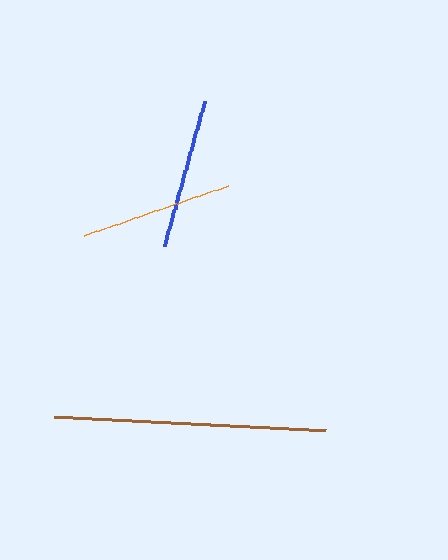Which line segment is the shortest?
The blue line is the shortest at approximately 151 pixels.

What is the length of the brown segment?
The brown segment is approximately 273 pixels long.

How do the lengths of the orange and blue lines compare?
The orange and blue lines are approximately the same length.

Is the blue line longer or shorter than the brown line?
The brown line is longer than the blue line.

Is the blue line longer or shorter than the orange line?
The orange line is longer than the blue line.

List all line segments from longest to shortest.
From longest to shortest: brown, orange, blue.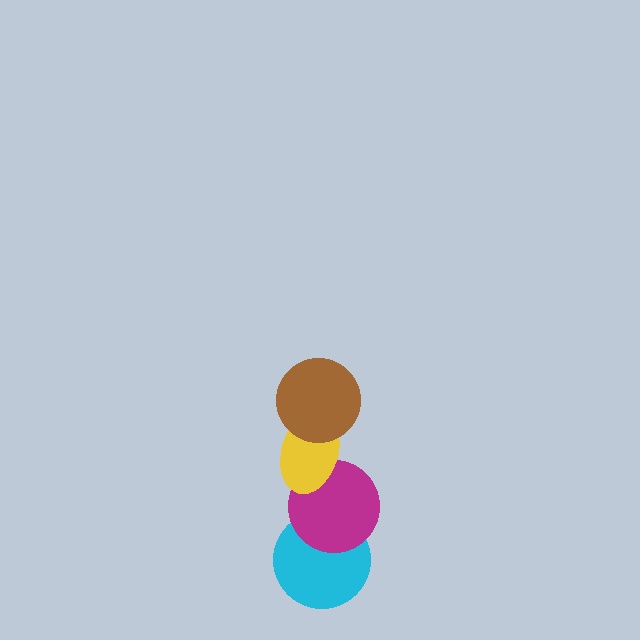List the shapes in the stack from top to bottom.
From top to bottom: the brown circle, the yellow ellipse, the magenta circle, the cyan circle.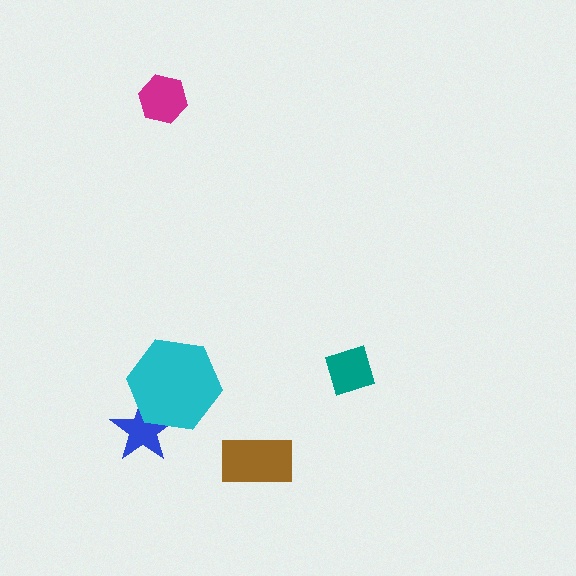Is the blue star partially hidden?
Yes, it is partially covered by another shape.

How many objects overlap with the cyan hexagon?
1 object overlaps with the cyan hexagon.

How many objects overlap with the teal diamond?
0 objects overlap with the teal diamond.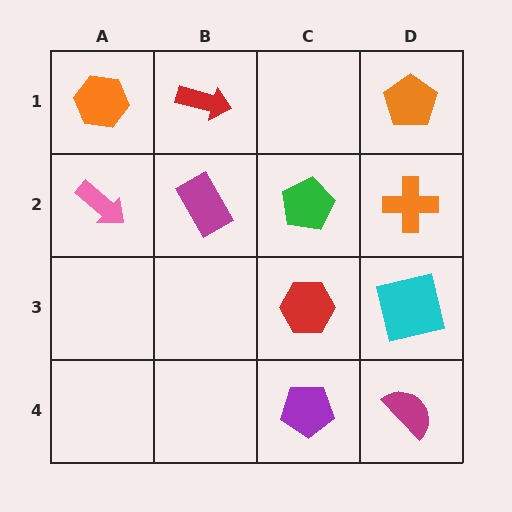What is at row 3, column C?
A red hexagon.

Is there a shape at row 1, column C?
No, that cell is empty.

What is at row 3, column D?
A cyan square.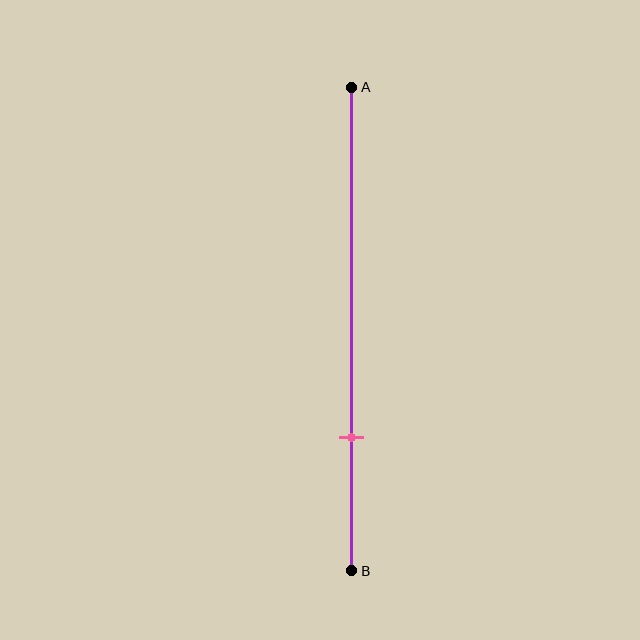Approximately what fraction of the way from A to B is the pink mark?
The pink mark is approximately 70% of the way from A to B.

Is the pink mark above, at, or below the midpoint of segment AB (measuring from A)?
The pink mark is below the midpoint of segment AB.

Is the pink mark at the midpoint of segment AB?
No, the mark is at about 70% from A, not at the 50% midpoint.